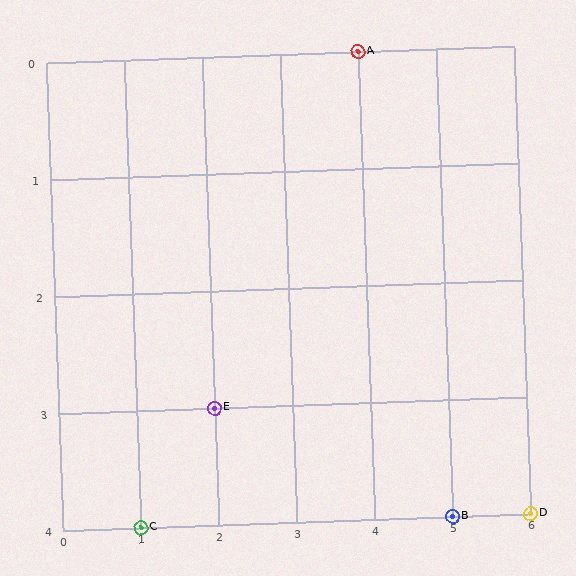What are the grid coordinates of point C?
Point C is at grid coordinates (1, 4).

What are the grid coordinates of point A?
Point A is at grid coordinates (4, 0).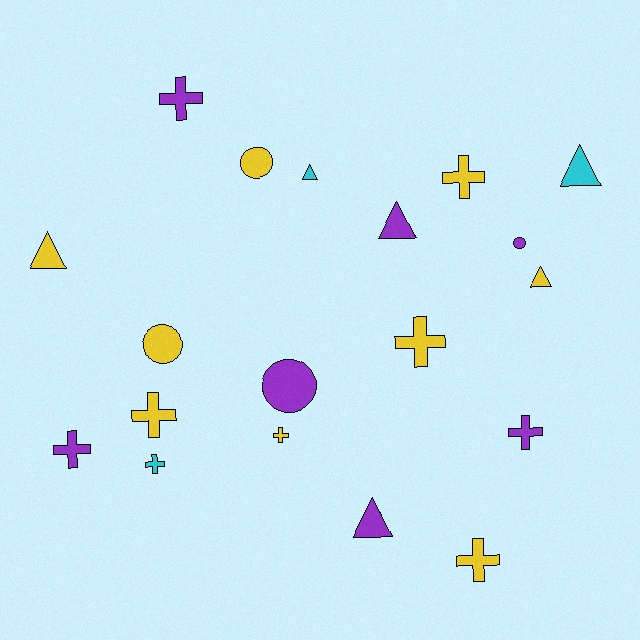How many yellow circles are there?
There are 2 yellow circles.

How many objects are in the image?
There are 19 objects.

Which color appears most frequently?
Yellow, with 9 objects.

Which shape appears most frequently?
Cross, with 9 objects.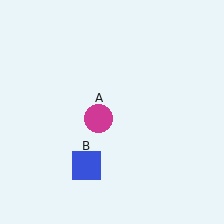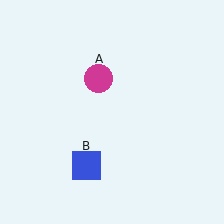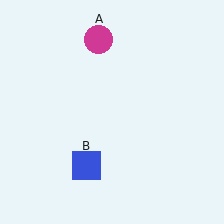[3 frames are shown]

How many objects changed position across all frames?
1 object changed position: magenta circle (object A).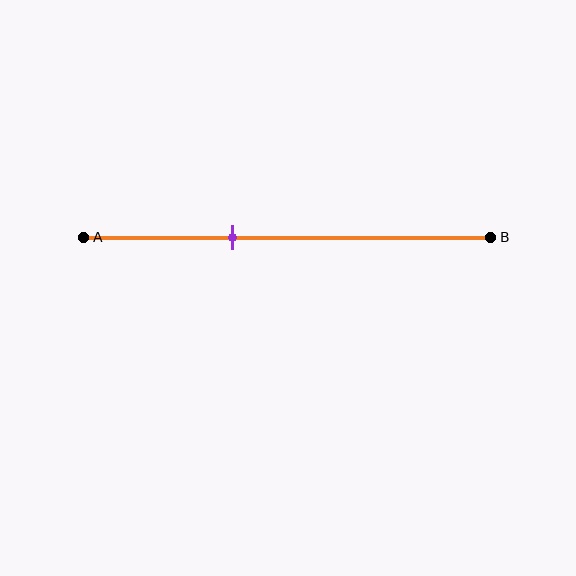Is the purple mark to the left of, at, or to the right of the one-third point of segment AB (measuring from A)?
The purple mark is to the right of the one-third point of segment AB.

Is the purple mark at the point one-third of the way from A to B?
No, the mark is at about 35% from A, not at the 33% one-third point.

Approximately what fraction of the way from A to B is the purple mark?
The purple mark is approximately 35% of the way from A to B.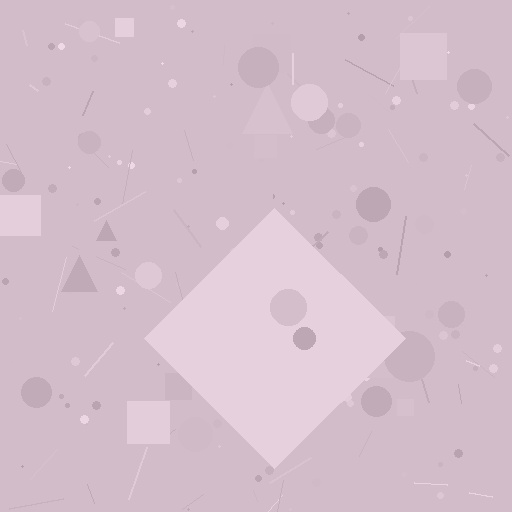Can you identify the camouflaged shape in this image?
The camouflaged shape is a diamond.